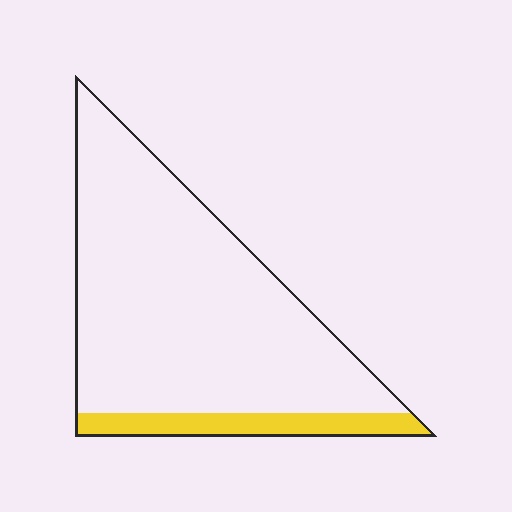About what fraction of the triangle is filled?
About one eighth (1/8).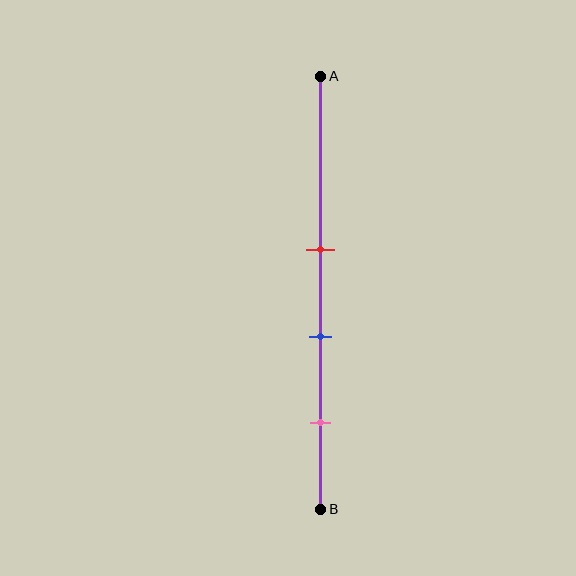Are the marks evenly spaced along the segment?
Yes, the marks are approximately evenly spaced.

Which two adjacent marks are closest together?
The red and blue marks are the closest adjacent pair.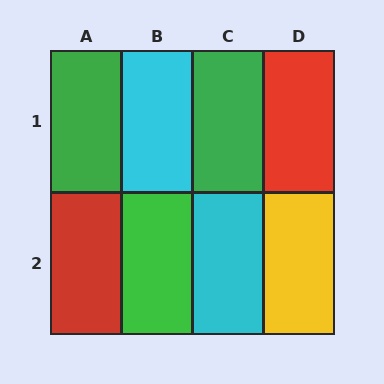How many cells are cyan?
2 cells are cyan.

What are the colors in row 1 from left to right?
Green, cyan, green, red.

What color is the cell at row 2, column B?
Green.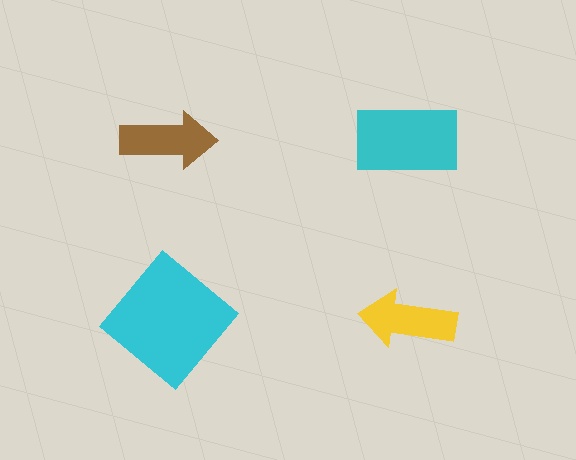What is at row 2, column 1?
A cyan diamond.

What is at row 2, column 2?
A yellow arrow.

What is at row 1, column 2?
A cyan rectangle.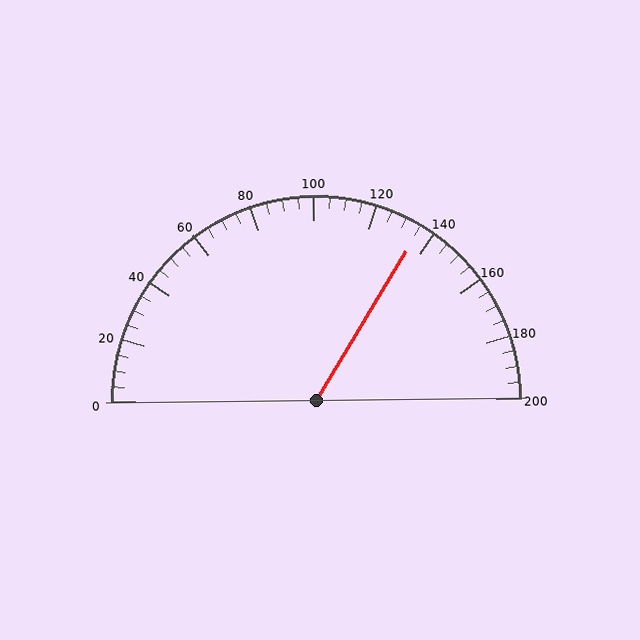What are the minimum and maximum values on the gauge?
The gauge ranges from 0 to 200.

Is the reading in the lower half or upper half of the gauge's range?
The reading is in the upper half of the range (0 to 200).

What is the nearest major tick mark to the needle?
The nearest major tick mark is 140.